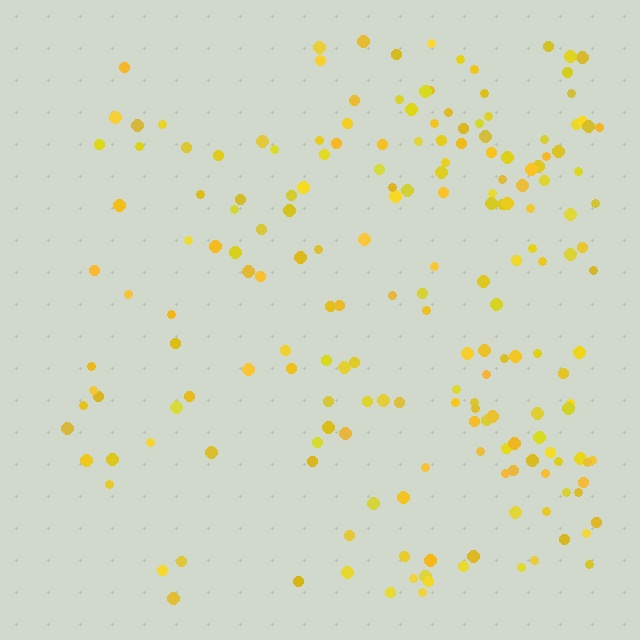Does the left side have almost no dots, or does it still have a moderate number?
Still a moderate number, just noticeably fewer than the right.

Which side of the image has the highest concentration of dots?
The right.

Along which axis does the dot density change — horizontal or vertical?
Horizontal.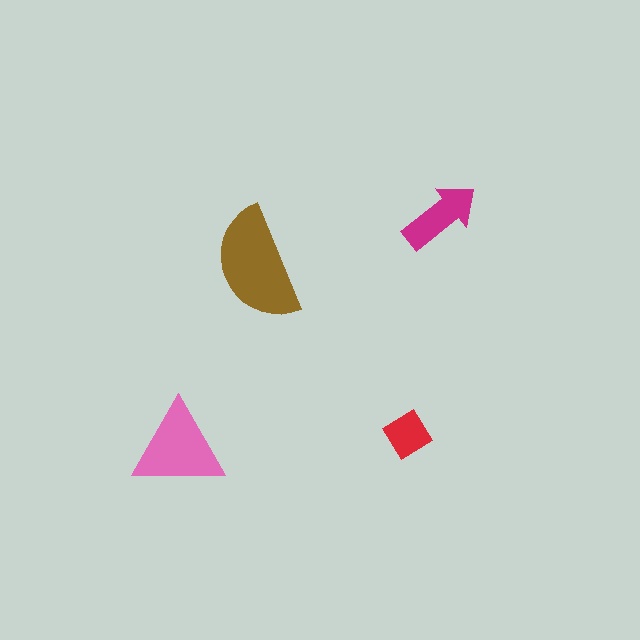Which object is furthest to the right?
The magenta arrow is rightmost.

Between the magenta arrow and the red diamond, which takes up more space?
The magenta arrow.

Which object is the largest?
The brown semicircle.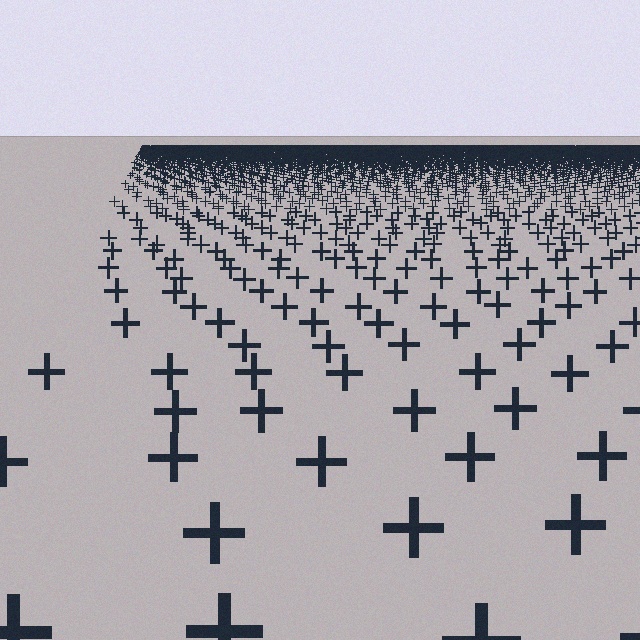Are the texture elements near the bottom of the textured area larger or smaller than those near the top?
Larger. Near the bottom, elements are closer to the viewer and appear at a bigger on-screen size.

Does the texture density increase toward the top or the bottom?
Density increases toward the top.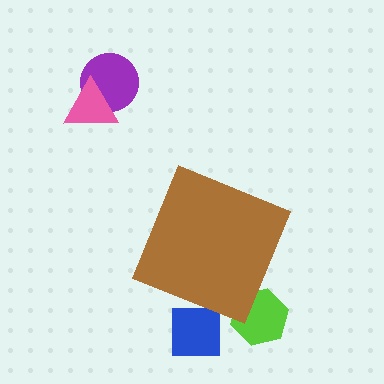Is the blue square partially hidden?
Yes, the blue square is partially hidden behind the brown diamond.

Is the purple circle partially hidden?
No, the purple circle is fully visible.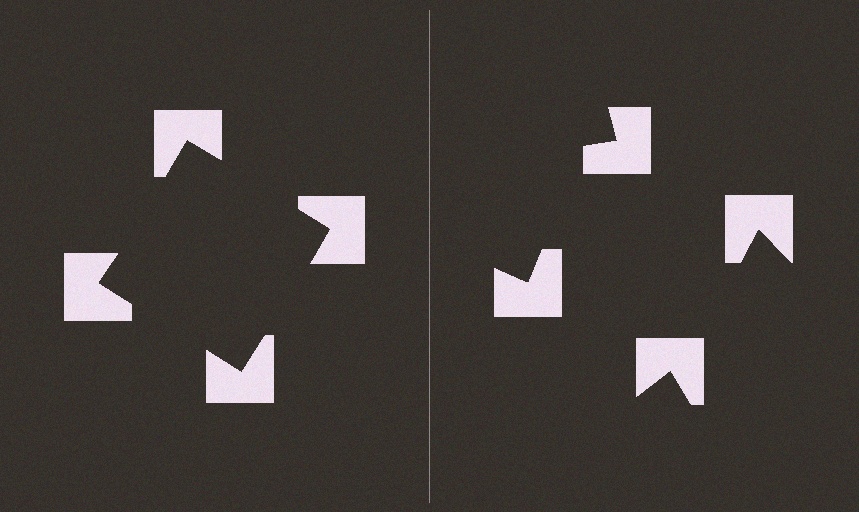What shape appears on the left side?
An illusory square.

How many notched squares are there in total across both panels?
8 — 4 on each side.